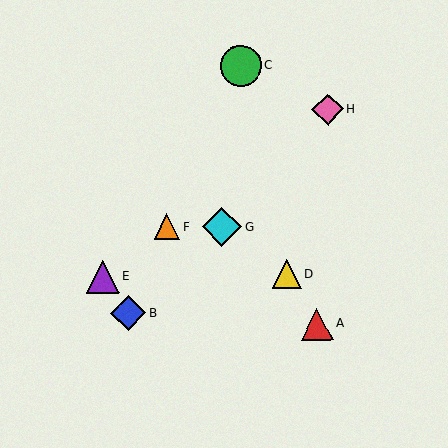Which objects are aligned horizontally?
Objects D, E are aligned horizontally.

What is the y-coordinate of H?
Object H is at y≈109.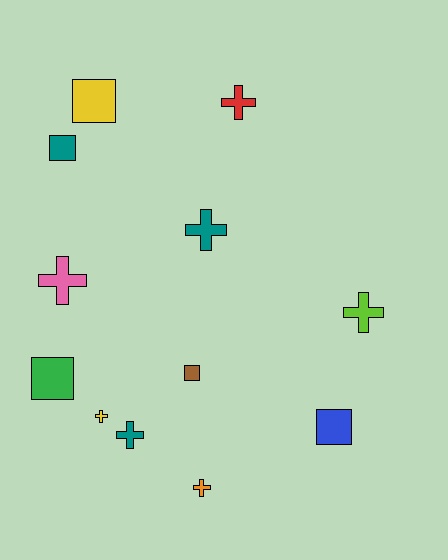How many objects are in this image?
There are 12 objects.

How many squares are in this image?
There are 5 squares.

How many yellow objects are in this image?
There are 2 yellow objects.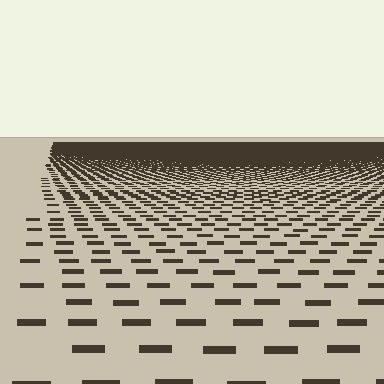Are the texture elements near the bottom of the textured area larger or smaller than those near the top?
Larger. Near the bottom, elements are closer to the viewer and appear at a bigger on-screen size.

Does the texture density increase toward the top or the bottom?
Density increases toward the top.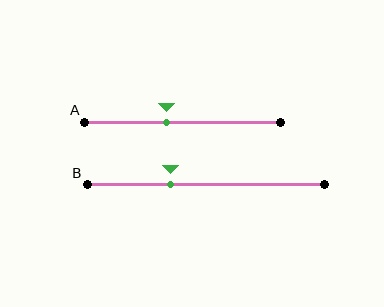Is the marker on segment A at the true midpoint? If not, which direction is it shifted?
No, the marker on segment A is shifted to the left by about 8% of the segment length.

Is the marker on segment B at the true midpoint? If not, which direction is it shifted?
No, the marker on segment B is shifted to the left by about 15% of the segment length.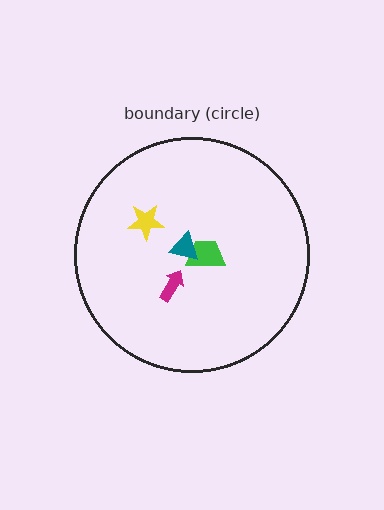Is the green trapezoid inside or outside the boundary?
Inside.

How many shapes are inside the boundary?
4 inside, 0 outside.